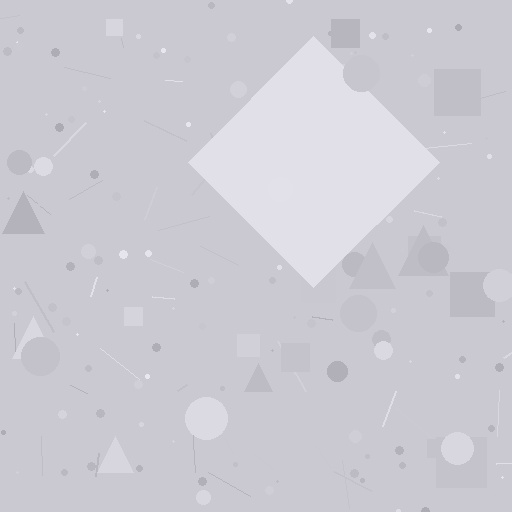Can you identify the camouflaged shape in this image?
The camouflaged shape is a diamond.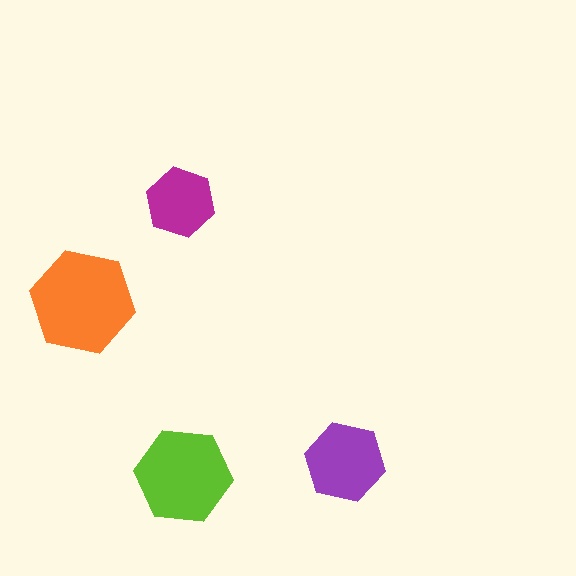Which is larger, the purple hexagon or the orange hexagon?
The orange one.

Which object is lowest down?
The lime hexagon is bottommost.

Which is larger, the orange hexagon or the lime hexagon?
The orange one.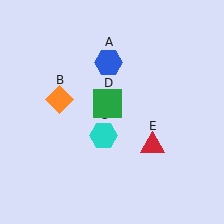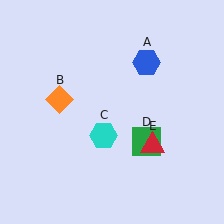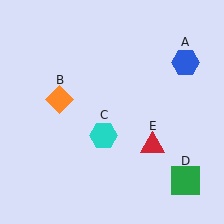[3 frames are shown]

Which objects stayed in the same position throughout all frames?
Orange diamond (object B) and cyan hexagon (object C) and red triangle (object E) remained stationary.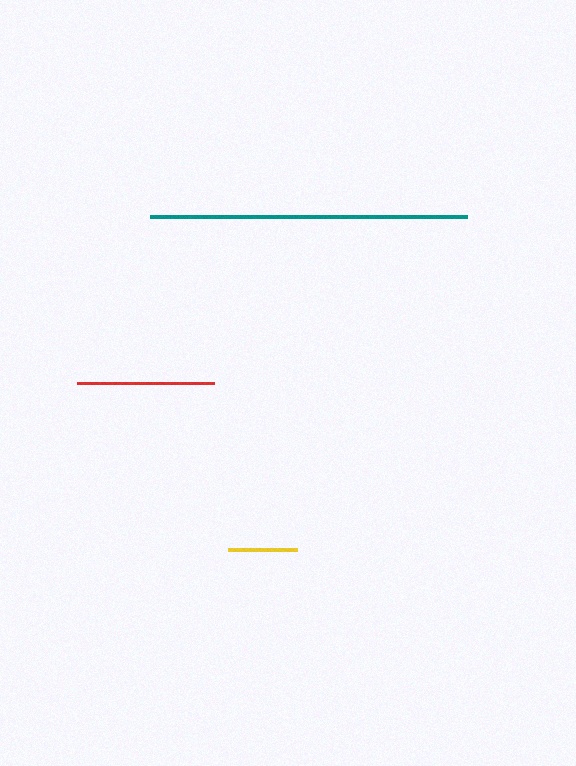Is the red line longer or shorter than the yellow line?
The red line is longer than the yellow line.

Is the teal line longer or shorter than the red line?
The teal line is longer than the red line.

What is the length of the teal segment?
The teal segment is approximately 317 pixels long.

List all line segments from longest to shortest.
From longest to shortest: teal, red, yellow.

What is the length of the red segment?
The red segment is approximately 137 pixels long.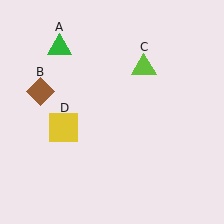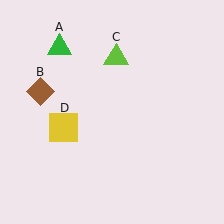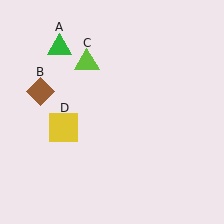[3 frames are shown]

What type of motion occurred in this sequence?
The lime triangle (object C) rotated counterclockwise around the center of the scene.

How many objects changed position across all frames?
1 object changed position: lime triangle (object C).